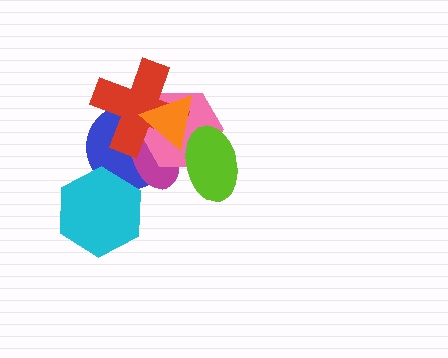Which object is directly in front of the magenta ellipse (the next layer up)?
The pink hexagon is directly in front of the magenta ellipse.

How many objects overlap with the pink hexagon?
5 objects overlap with the pink hexagon.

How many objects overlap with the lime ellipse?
3 objects overlap with the lime ellipse.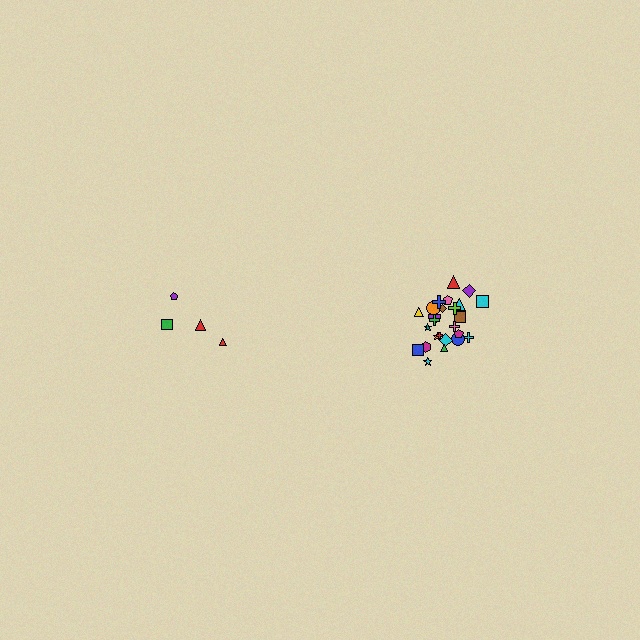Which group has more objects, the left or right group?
The right group.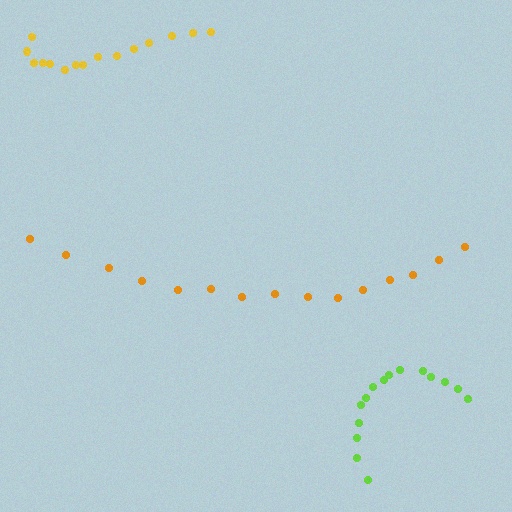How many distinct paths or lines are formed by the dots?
There are 3 distinct paths.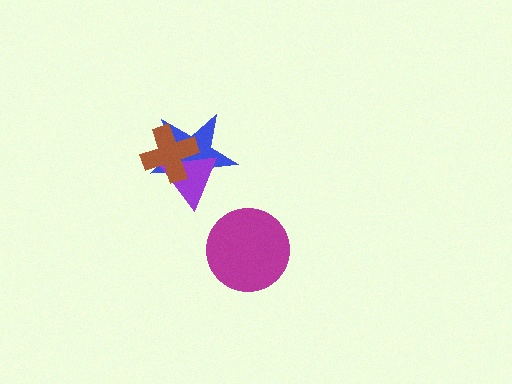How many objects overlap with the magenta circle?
0 objects overlap with the magenta circle.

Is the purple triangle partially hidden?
Yes, it is partially covered by another shape.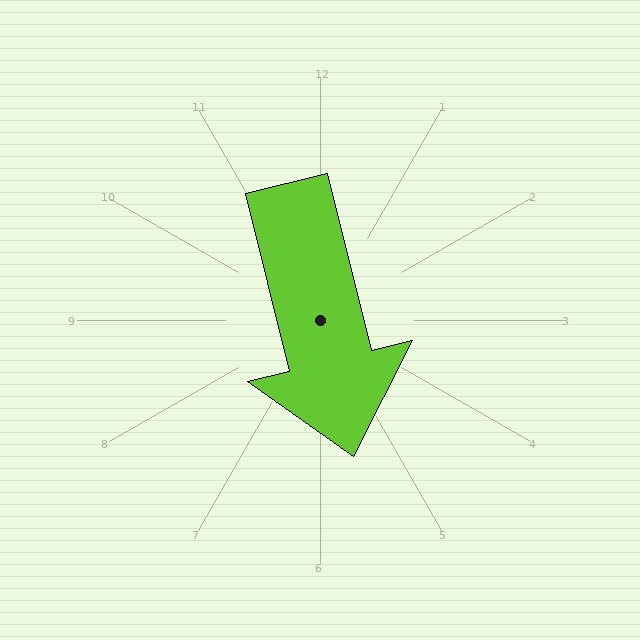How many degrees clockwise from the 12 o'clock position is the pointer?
Approximately 166 degrees.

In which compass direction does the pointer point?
South.